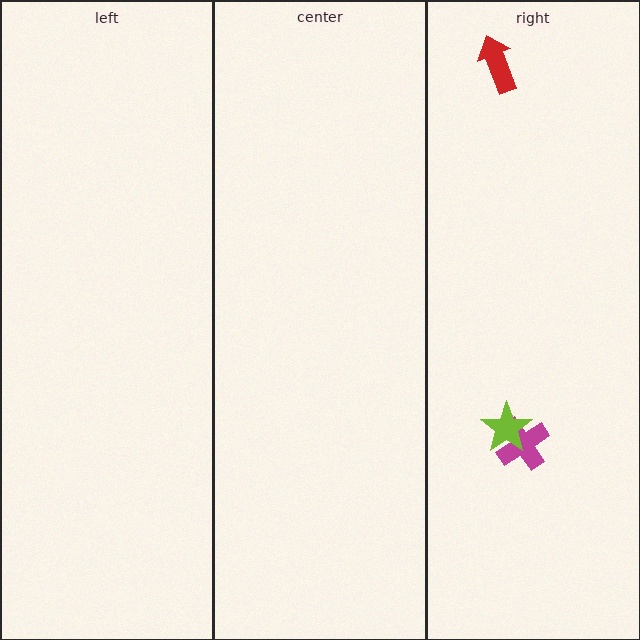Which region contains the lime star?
The right region.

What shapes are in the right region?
The red arrow, the magenta cross, the lime star.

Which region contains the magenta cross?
The right region.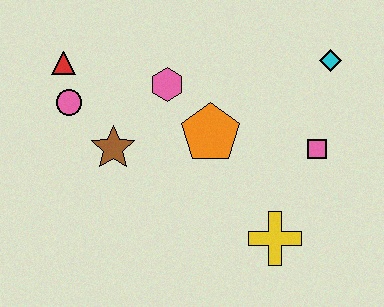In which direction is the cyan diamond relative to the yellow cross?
The cyan diamond is above the yellow cross.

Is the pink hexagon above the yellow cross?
Yes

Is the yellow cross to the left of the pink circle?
No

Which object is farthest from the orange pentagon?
The red triangle is farthest from the orange pentagon.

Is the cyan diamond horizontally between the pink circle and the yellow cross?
No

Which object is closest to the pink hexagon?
The orange pentagon is closest to the pink hexagon.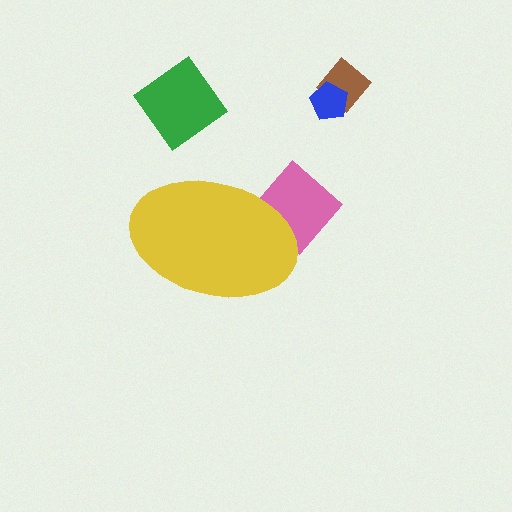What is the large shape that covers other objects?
A yellow ellipse.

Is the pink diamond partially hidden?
Yes, the pink diamond is partially hidden behind the yellow ellipse.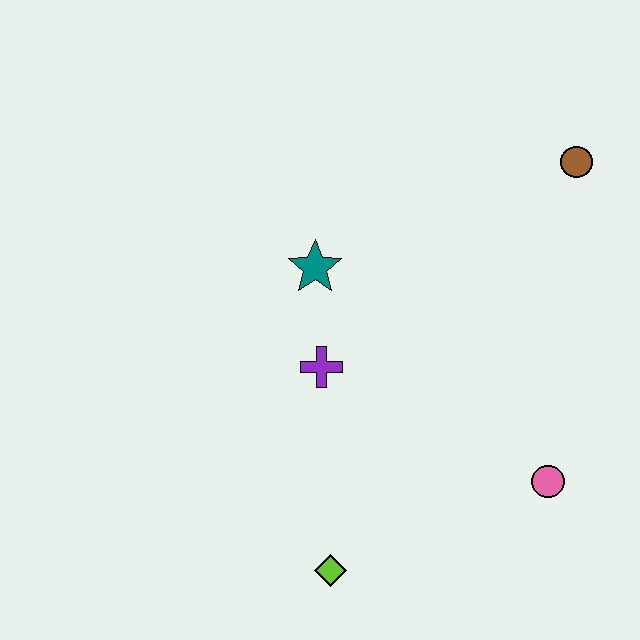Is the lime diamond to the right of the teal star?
Yes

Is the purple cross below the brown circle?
Yes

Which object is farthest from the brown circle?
The lime diamond is farthest from the brown circle.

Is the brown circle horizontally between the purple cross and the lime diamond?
No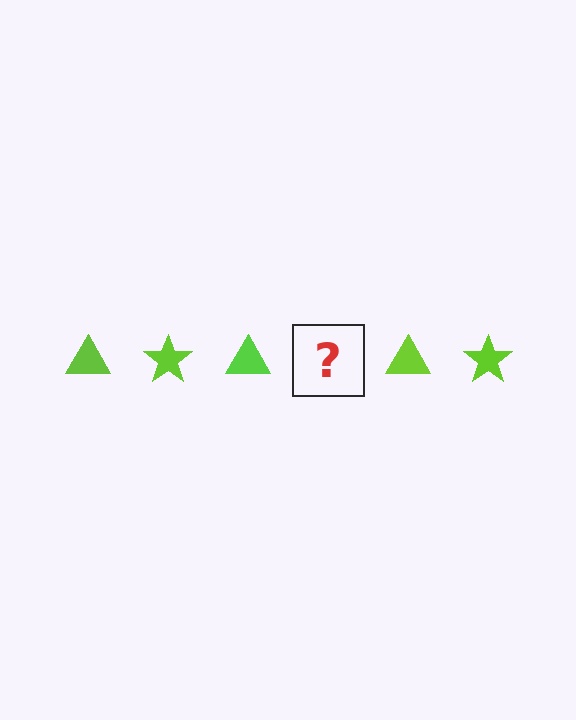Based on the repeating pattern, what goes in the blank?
The blank should be a lime star.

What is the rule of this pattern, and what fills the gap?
The rule is that the pattern cycles through triangle, star shapes in lime. The gap should be filled with a lime star.